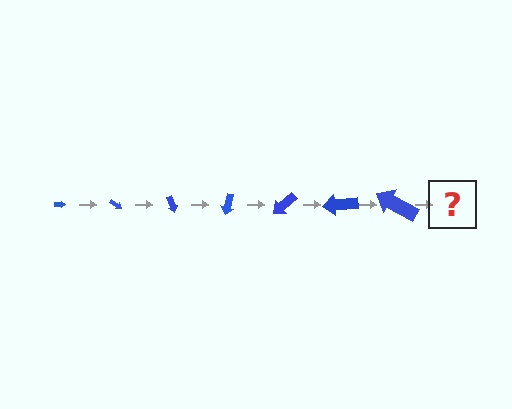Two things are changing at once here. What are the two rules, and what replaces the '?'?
The two rules are that the arrow grows larger each step and it rotates 35 degrees each step. The '?' should be an arrow, larger than the previous one and rotated 245 degrees from the start.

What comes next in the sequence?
The next element should be an arrow, larger than the previous one and rotated 245 degrees from the start.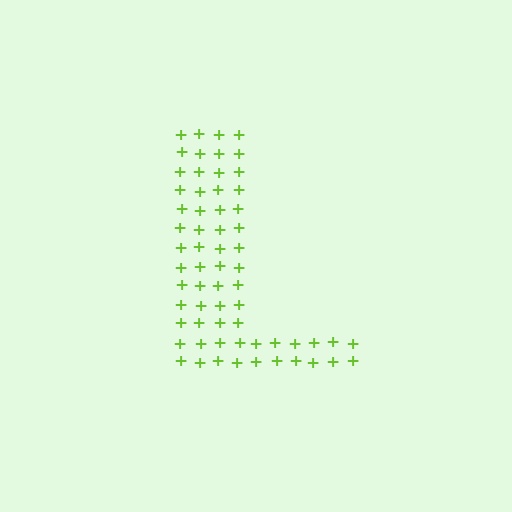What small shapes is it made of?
It is made of small plus signs.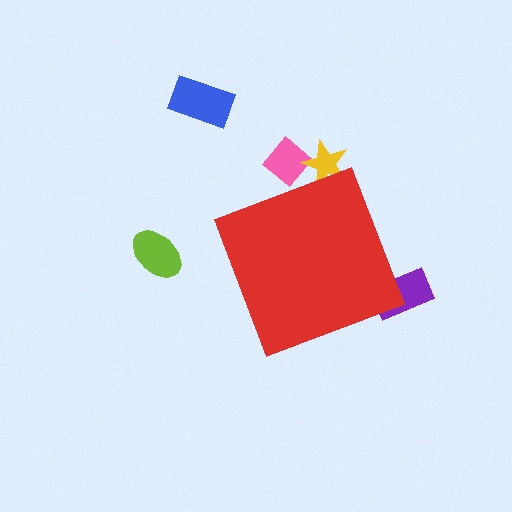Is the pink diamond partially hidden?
Yes, the pink diamond is partially hidden behind the red diamond.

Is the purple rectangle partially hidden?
Yes, the purple rectangle is partially hidden behind the red diamond.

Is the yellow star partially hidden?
Yes, the yellow star is partially hidden behind the red diamond.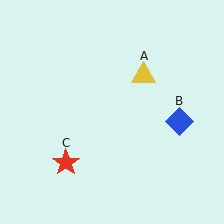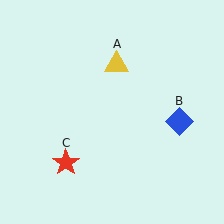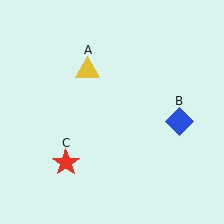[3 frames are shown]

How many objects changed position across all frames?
1 object changed position: yellow triangle (object A).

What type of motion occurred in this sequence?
The yellow triangle (object A) rotated counterclockwise around the center of the scene.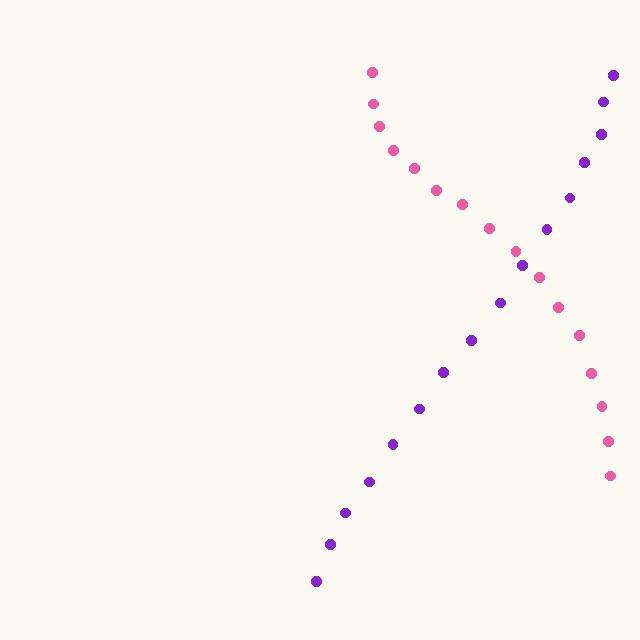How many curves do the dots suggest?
There are 2 distinct paths.